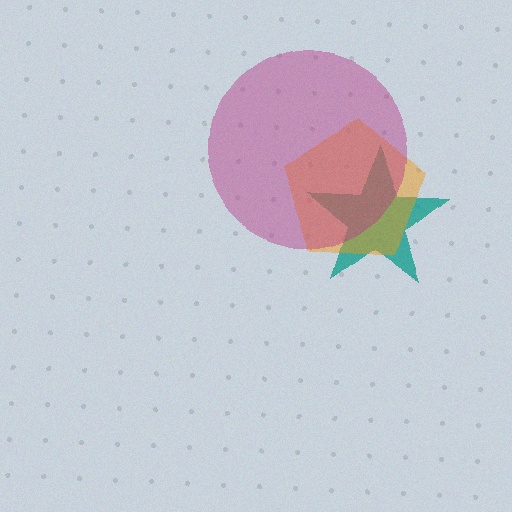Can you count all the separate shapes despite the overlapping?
Yes, there are 3 separate shapes.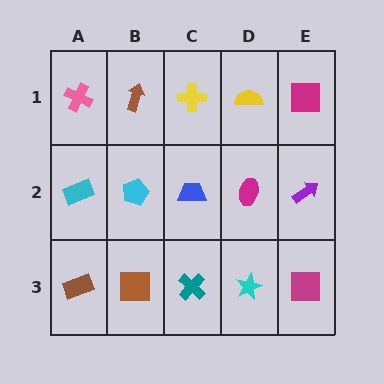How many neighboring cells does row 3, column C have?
3.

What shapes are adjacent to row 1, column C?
A blue trapezoid (row 2, column C), a brown arrow (row 1, column B), a yellow semicircle (row 1, column D).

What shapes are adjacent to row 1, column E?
A purple arrow (row 2, column E), a yellow semicircle (row 1, column D).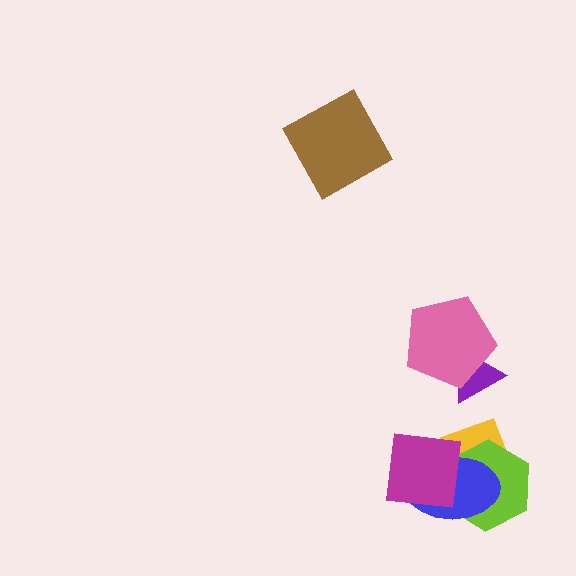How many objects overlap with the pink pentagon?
1 object overlaps with the pink pentagon.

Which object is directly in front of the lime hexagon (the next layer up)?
The blue ellipse is directly in front of the lime hexagon.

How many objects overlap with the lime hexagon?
3 objects overlap with the lime hexagon.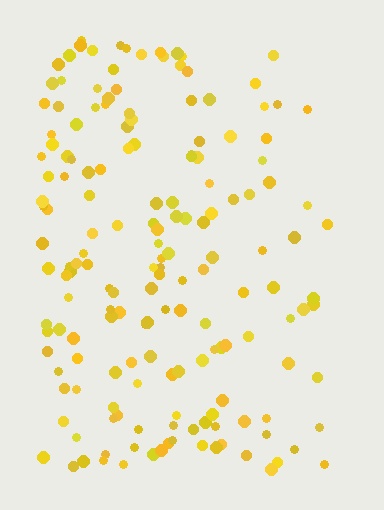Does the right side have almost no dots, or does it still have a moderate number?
Still a moderate number, just noticeably fewer than the left.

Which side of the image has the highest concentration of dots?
The left.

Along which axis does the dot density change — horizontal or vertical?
Horizontal.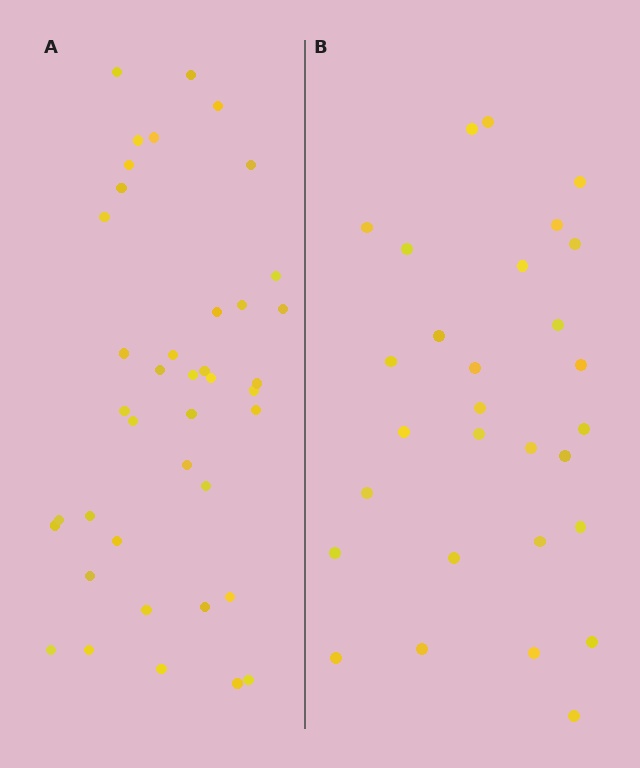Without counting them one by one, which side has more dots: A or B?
Region A (the left region) has more dots.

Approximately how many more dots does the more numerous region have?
Region A has roughly 12 or so more dots than region B.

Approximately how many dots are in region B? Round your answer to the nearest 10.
About 30 dots. (The exact count is 29, which rounds to 30.)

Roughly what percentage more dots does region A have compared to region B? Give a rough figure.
About 40% more.